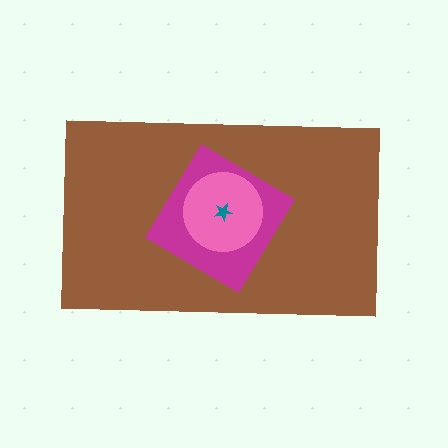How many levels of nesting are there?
4.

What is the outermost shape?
The brown rectangle.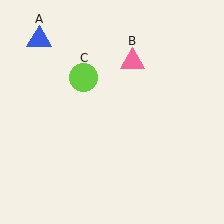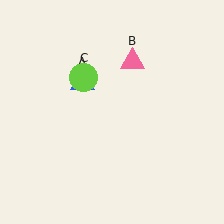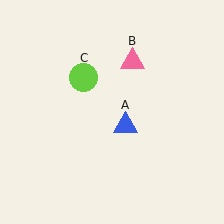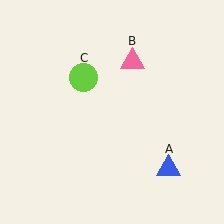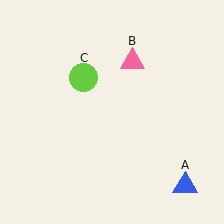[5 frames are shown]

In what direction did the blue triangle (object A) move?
The blue triangle (object A) moved down and to the right.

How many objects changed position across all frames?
1 object changed position: blue triangle (object A).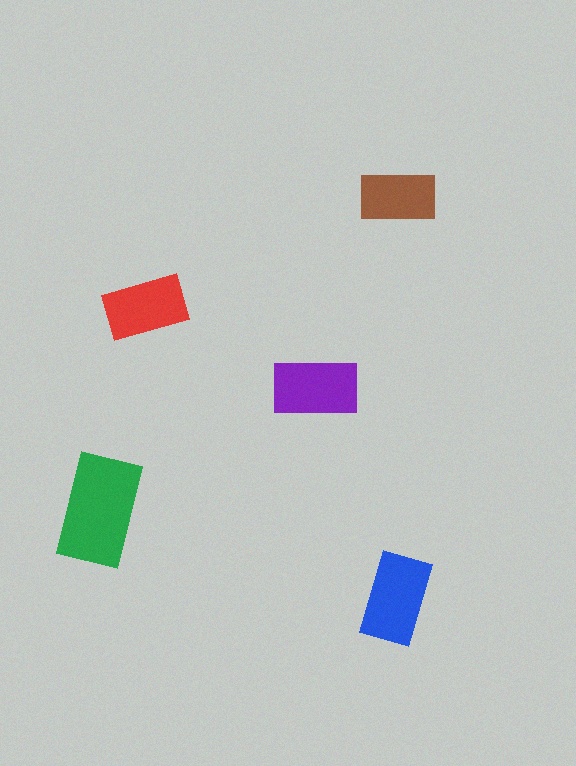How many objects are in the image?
There are 5 objects in the image.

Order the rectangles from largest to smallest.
the green one, the blue one, the purple one, the red one, the brown one.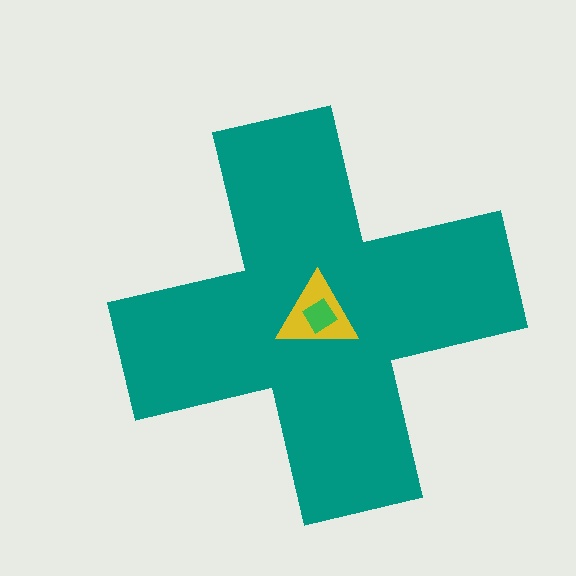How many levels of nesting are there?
3.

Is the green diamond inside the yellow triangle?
Yes.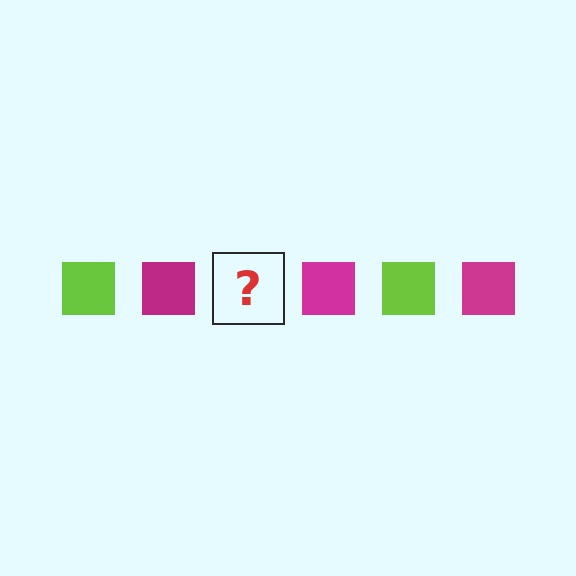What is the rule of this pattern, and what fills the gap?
The rule is that the pattern cycles through lime, magenta squares. The gap should be filled with a lime square.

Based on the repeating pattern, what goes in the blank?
The blank should be a lime square.